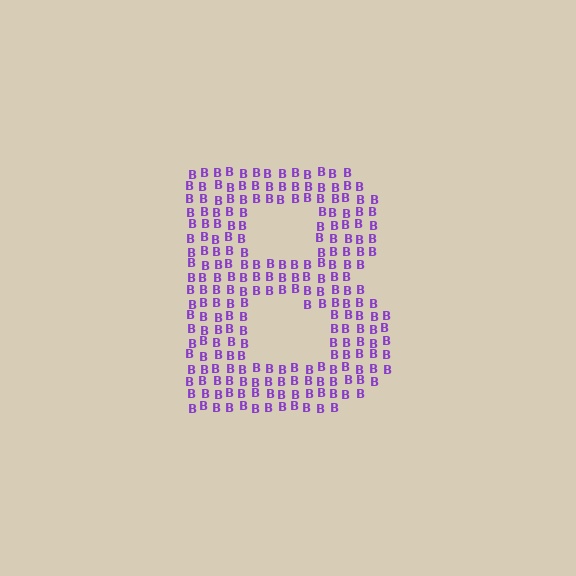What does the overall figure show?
The overall figure shows the letter B.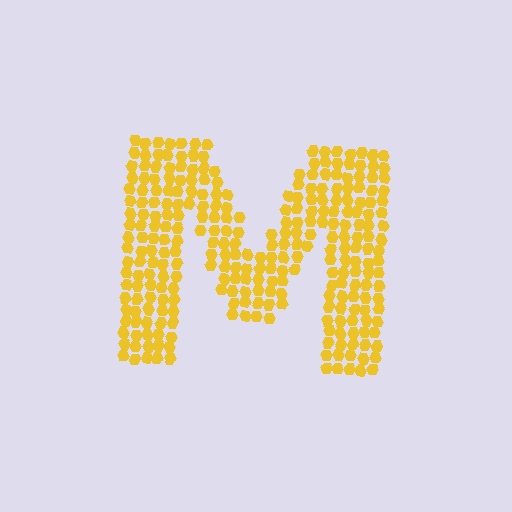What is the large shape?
The large shape is the letter M.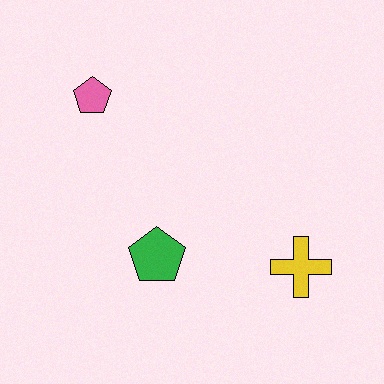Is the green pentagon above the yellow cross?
Yes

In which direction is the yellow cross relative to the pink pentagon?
The yellow cross is to the right of the pink pentagon.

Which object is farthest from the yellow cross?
The pink pentagon is farthest from the yellow cross.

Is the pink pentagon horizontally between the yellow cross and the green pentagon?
No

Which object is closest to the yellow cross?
The green pentagon is closest to the yellow cross.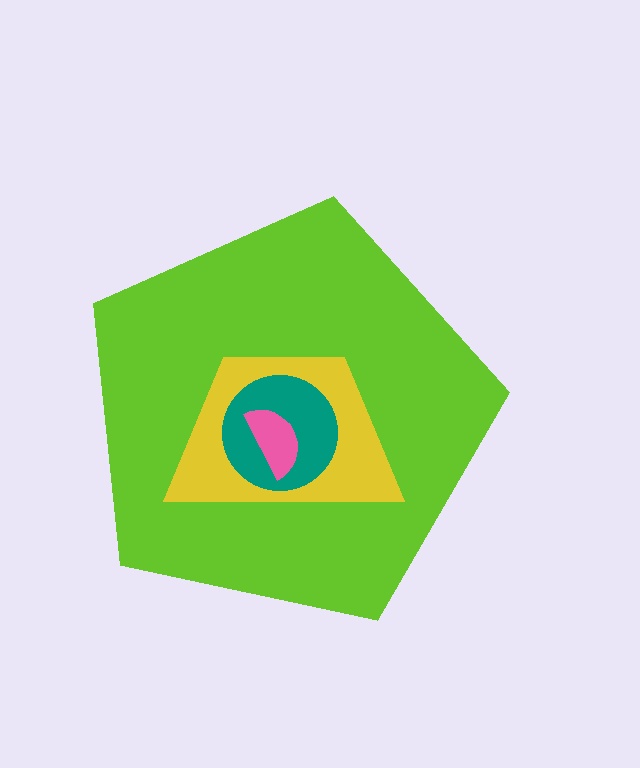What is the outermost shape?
The lime pentagon.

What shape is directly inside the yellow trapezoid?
The teal circle.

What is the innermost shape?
The pink semicircle.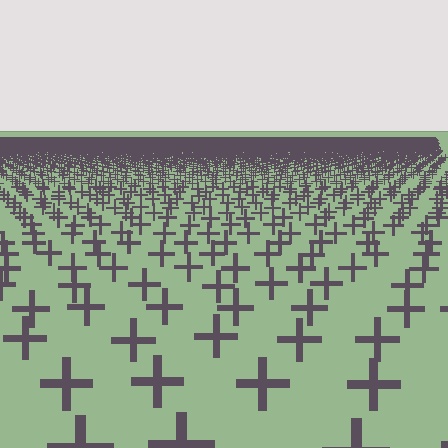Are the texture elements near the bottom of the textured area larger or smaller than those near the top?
Larger. Near the bottom, elements are closer to the viewer and appear at a bigger on-screen size.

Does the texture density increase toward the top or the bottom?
Density increases toward the top.